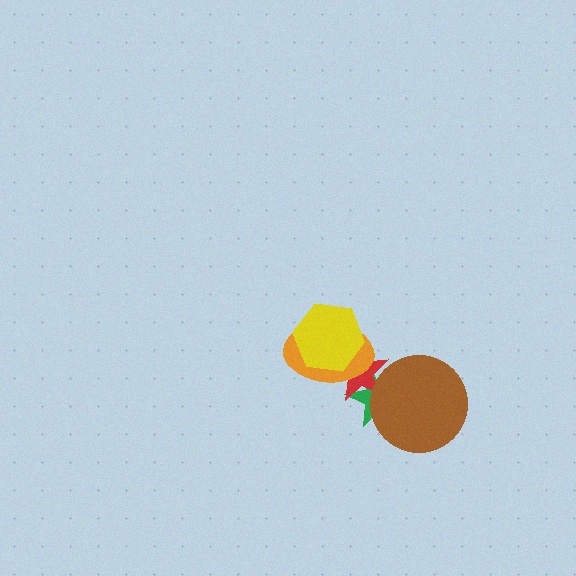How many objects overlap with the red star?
4 objects overlap with the red star.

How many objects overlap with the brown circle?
2 objects overlap with the brown circle.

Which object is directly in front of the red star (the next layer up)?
The orange ellipse is directly in front of the red star.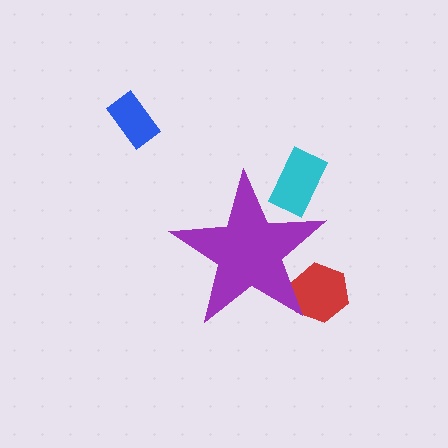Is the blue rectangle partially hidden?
No, the blue rectangle is fully visible.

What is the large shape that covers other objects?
A purple star.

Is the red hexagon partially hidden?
Yes, the red hexagon is partially hidden behind the purple star.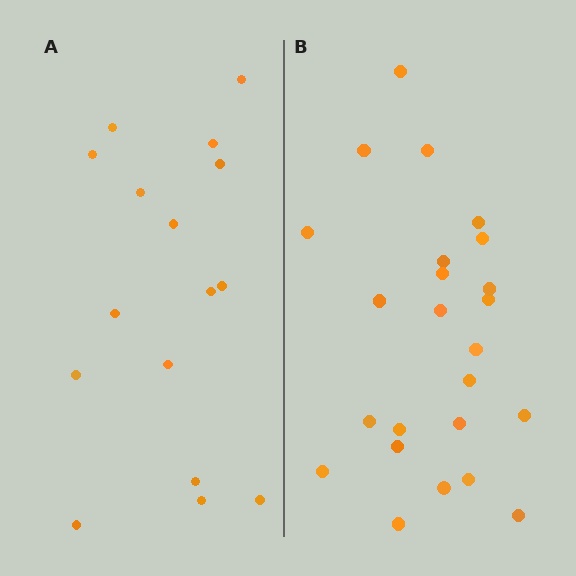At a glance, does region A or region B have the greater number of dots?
Region B (the right region) has more dots.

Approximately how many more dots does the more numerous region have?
Region B has roughly 8 or so more dots than region A.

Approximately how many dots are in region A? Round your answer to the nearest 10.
About 20 dots. (The exact count is 16, which rounds to 20.)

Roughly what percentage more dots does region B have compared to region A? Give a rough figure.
About 50% more.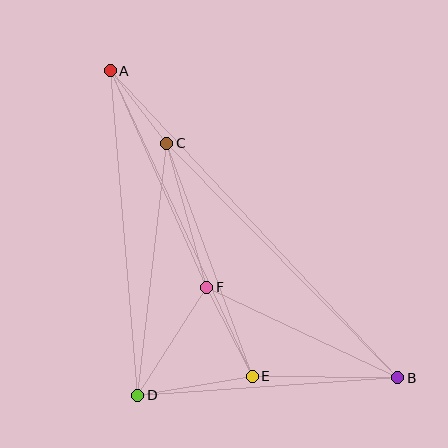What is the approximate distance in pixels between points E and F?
The distance between E and F is approximately 100 pixels.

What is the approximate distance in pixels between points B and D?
The distance between B and D is approximately 260 pixels.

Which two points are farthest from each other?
Points A and B are farthest from each other.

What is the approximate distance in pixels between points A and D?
The distance between A and D is approximately 326 pixels.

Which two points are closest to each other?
Points A and C are closest to each other.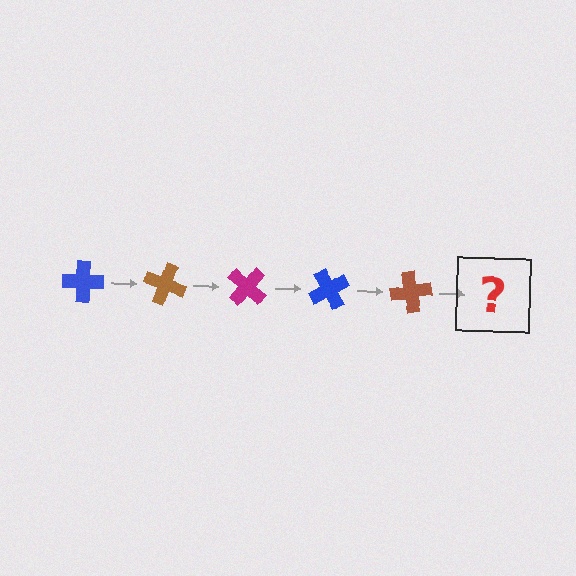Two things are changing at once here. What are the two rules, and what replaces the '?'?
The two rules are that it rotates 20 degrees each step and the color cycles through blue, brown, and magenta. The '?' should be a magenta cross, rotated 100 degrees from the start.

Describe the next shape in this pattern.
It should be a magenta cross, rotated 100 degrees from the start.